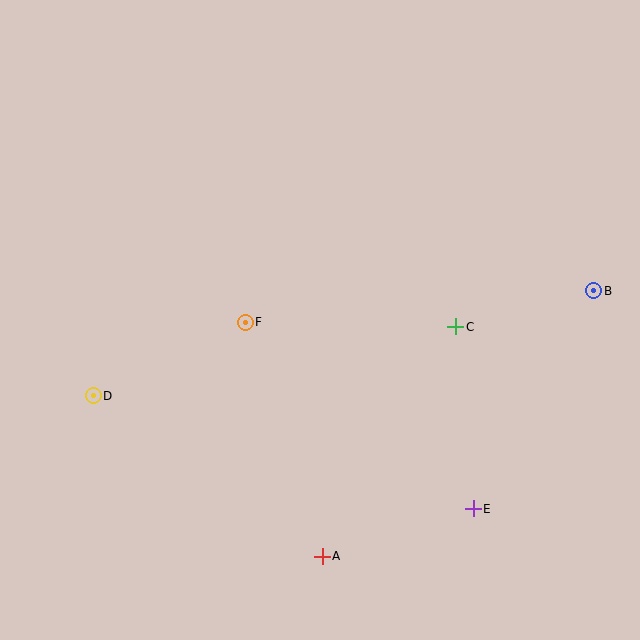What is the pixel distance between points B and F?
The distance between B and F is 350 pixels.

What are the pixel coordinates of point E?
Point E is at (473, 509).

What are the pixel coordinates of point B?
Point B is at (594, 291).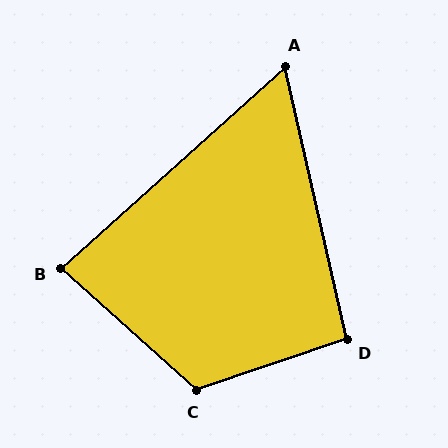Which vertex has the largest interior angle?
C, at approximately 119 degrees.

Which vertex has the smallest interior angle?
A, at approximately 61 degrees.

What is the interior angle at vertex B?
Approximately 84 degrees (acute).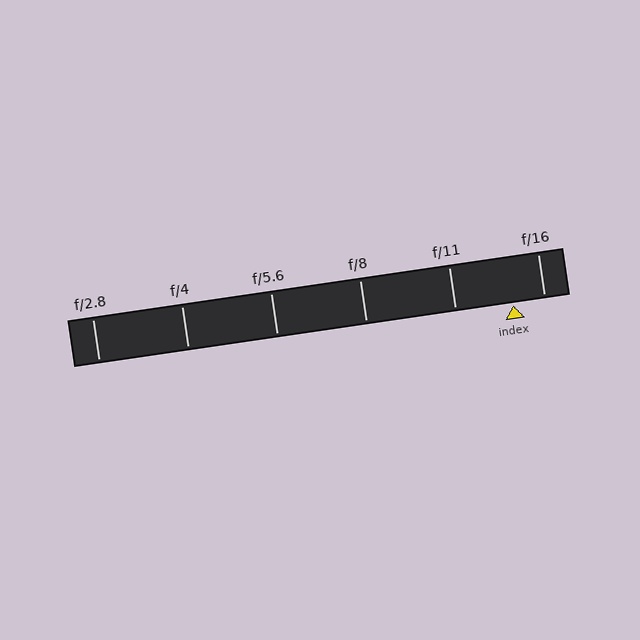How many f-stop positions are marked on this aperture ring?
There are 6 f-stop positions marked.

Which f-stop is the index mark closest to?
The index mark is closest to f/16.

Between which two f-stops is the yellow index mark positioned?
The index mark is between f/11 and f/16.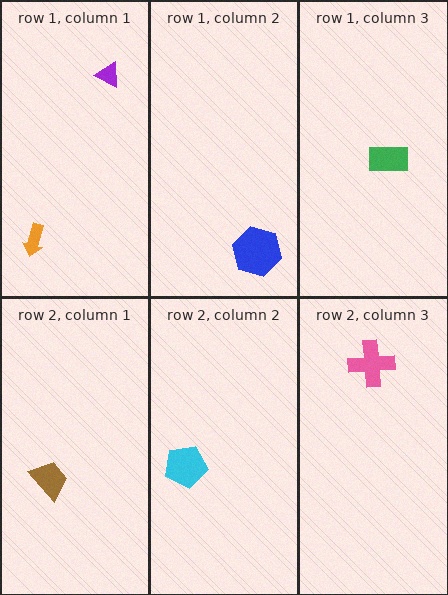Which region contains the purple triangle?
The row 1, column 1 region.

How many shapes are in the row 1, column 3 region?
1.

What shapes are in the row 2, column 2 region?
The cyan pentagon.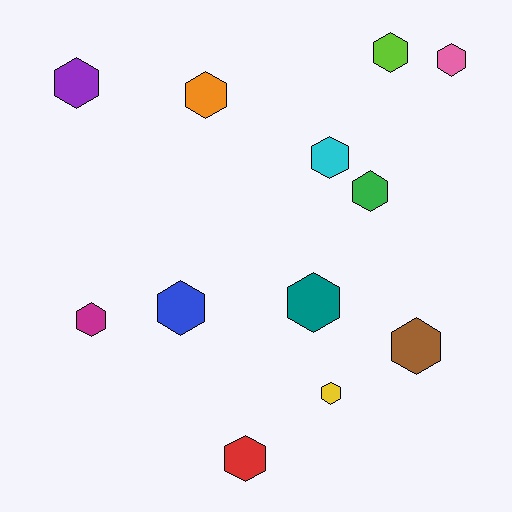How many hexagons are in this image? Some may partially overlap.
There are 12 hexagons.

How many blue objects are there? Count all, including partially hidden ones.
There is 1 blue object.